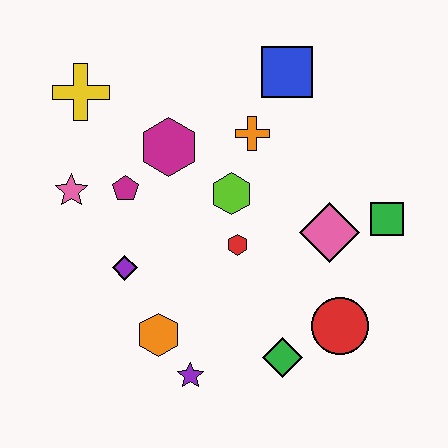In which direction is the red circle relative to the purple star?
The red circle is to the right of the purple star.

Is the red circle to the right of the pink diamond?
Yes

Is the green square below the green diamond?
No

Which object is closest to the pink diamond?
The green square is closest to the pink diamond.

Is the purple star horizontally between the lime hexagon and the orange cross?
No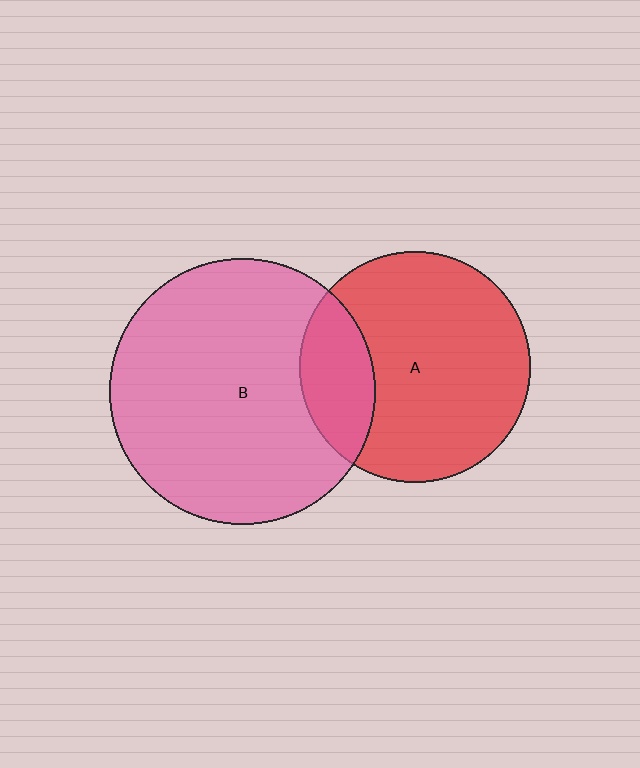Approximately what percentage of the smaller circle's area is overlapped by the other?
Approximately 20%.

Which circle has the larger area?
Circle B (pink).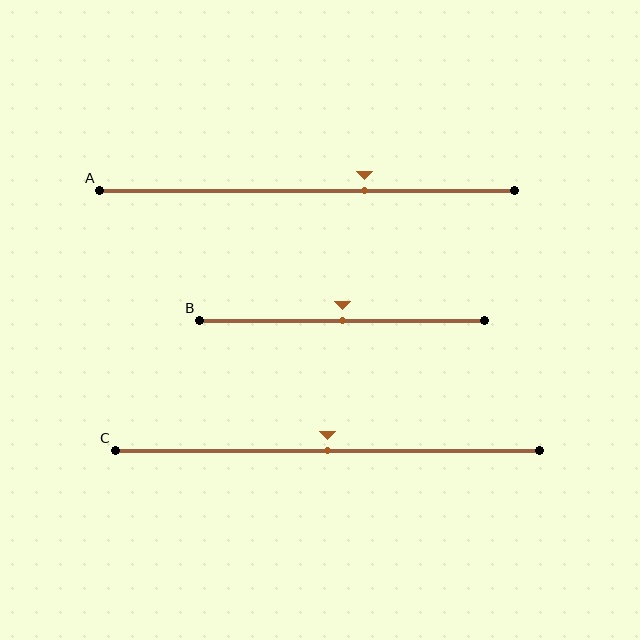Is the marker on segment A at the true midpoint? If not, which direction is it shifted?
No, the marker on segment A is shifted to the right by about 14% of the segment length.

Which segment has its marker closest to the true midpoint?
Segment B has its marker closest to the true midpoint.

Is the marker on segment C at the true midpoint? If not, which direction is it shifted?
Yes, the marker on segment C is at the true midpoint.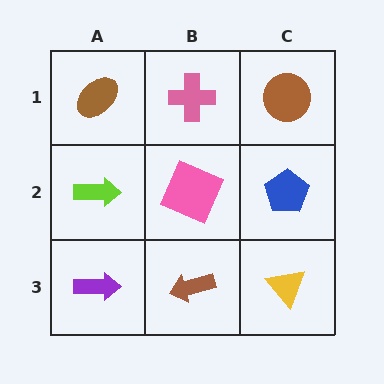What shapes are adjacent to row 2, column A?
A brown ellipse (row 1, column A), a purple arrow (row 3, column A), a pink square (row 2, column B).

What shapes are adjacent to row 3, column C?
A blue pentagon (row 2, column C), a brown arrow (row 3, column B).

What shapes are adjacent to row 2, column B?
A pink cross (row 1, column B), a brown arrow (row 3, column B), a lime arrow (row 2, column A), a blue pentagon (row 2, column C).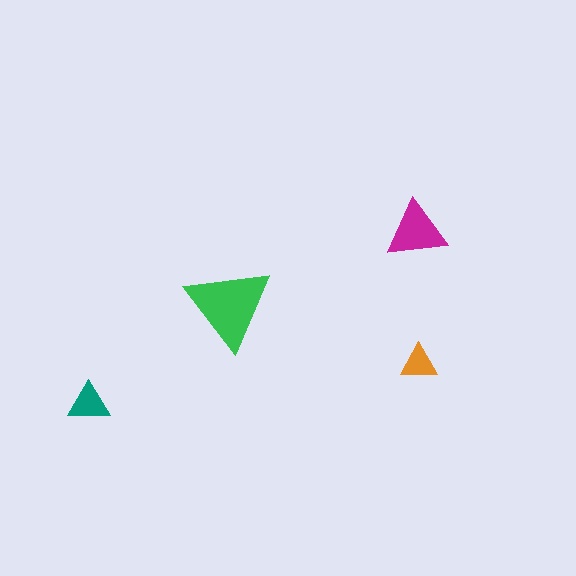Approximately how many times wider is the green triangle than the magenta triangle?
About 1.5 times wider.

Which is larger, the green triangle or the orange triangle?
The green one.